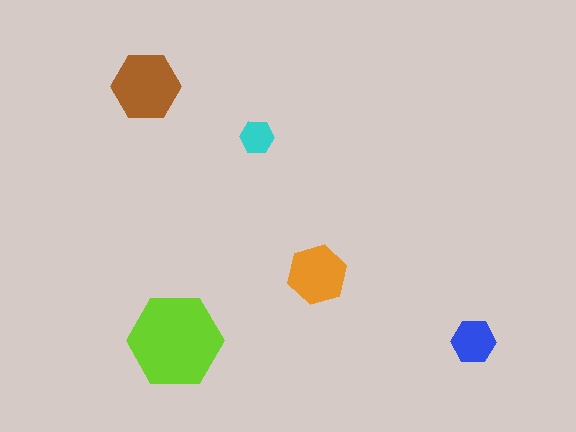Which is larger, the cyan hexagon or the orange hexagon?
The orange one.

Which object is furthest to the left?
The brown hexagon is leftmost.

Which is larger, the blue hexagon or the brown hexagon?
The brown one.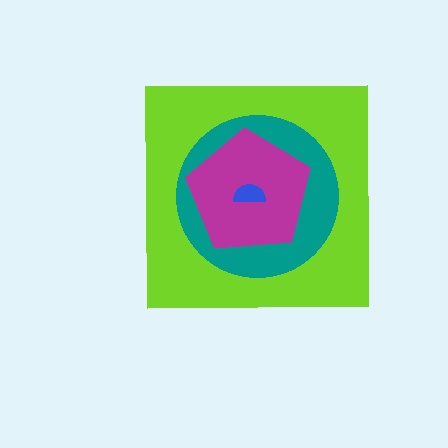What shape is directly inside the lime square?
The teal circle.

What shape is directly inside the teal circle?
The magenta pentagon.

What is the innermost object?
The blue semicircle.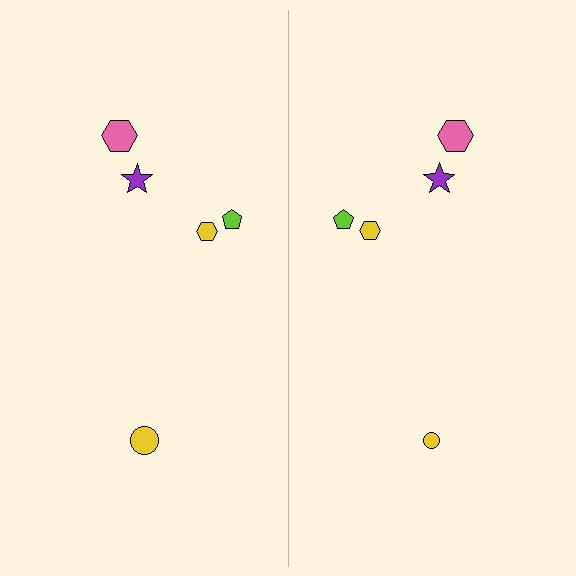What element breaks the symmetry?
The yellow circle on the right side has a different size than its mirror counterpart.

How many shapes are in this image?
There are 10 shapes in this image.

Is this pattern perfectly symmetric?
No, the pattern is not perfectly symmetric. The yellow circle on the right side has a different size than its mirror counterpart.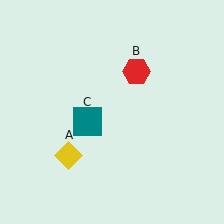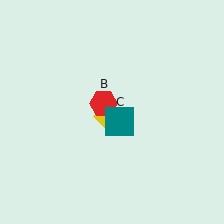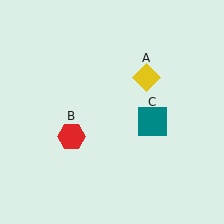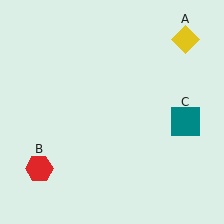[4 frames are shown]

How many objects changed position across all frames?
3 objects changed position: yellow diamond (object A), red hexagon (object B), teal square (object C).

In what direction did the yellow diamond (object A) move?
The yellow diamond (object A) moved up and to the right.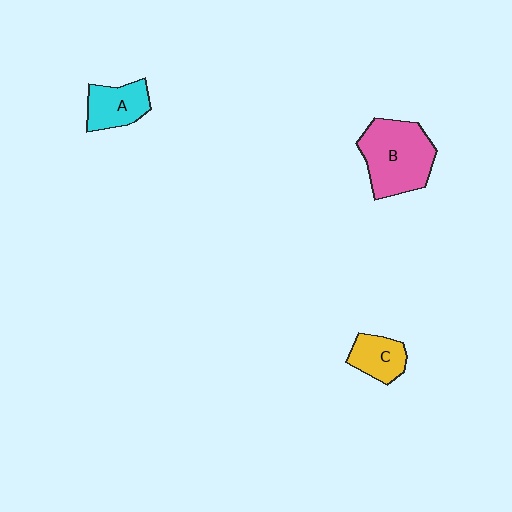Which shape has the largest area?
Shape B (pink).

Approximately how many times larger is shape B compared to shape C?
Approximately 2.2 times.